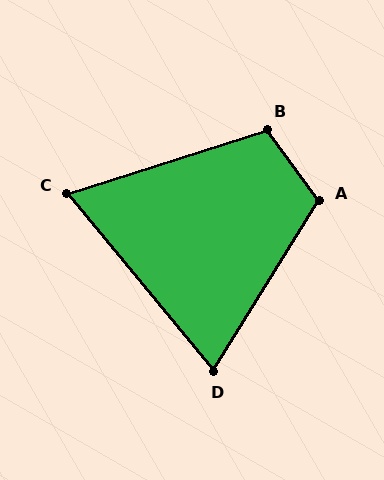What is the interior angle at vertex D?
Approximately 71 degrees (acute).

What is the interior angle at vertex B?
Approximately 109 degrees (obtuse).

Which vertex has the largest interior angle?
A, at approximately 112 degrees.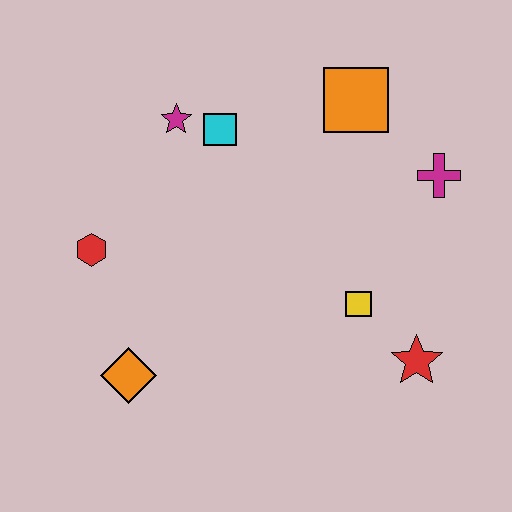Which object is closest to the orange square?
The magenta cross is closest to the orange square.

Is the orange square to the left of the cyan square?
No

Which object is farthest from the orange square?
The orange diamond is farthest from the orange square.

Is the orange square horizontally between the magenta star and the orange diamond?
No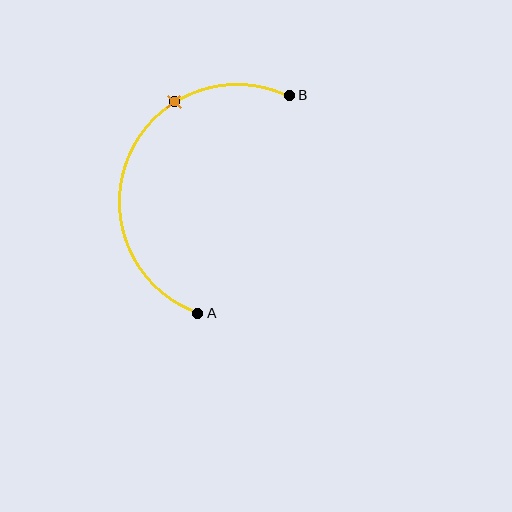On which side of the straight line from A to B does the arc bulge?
The arc bulges to the left of the straight line connecting A and B.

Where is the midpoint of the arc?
The arc midpoint is the point on the curve farthest from the straight line joining A and B. It sits to the left of that line.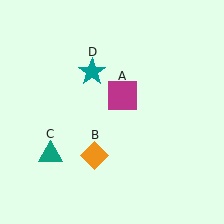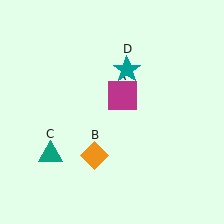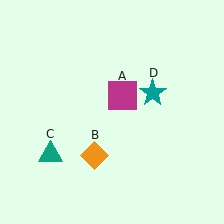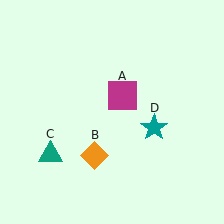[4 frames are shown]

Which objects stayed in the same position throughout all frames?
Magenta square (object A) and orange diamond (object B) and teal triangle (object C) remained stationary.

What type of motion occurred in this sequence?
The teal star (object D) rotated clockwise around the center of the scene.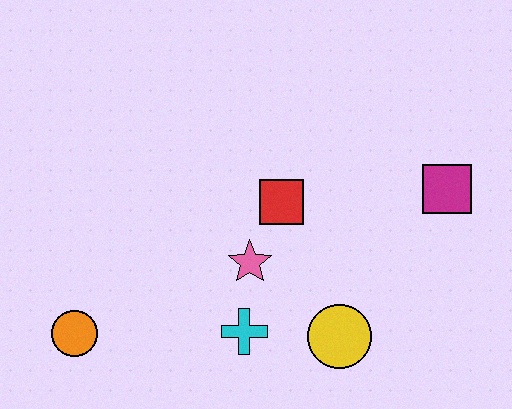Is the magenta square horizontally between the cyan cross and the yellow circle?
No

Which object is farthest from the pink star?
The magenta square is farthest from the pink star.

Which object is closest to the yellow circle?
The cyan cross is closest to the yellow circle.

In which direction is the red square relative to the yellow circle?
The red square is above the yellow circle.